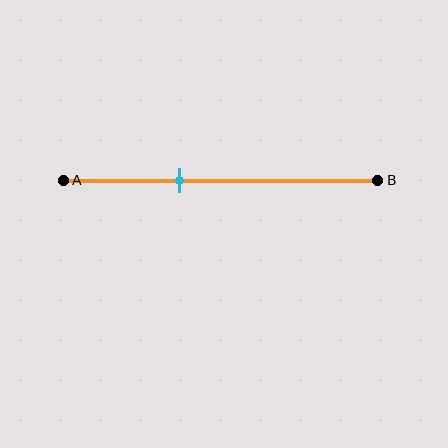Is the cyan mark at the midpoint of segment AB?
No, the mark is at about 35% from A, not at the 50% midpoint.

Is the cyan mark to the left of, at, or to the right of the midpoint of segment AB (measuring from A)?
The cyan mark is to the left of the midpoint of segment AB.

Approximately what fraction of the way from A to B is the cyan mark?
The cyan mark is approximately 35% of the way from A to B.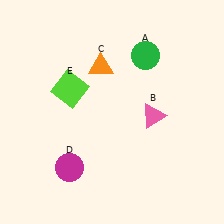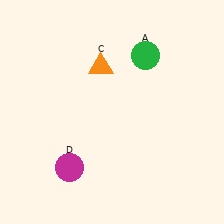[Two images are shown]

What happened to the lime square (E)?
The lime square (E) was removed in Image 2. It was in the top-left area of Image 1.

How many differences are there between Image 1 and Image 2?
There are 2 differences between the two images.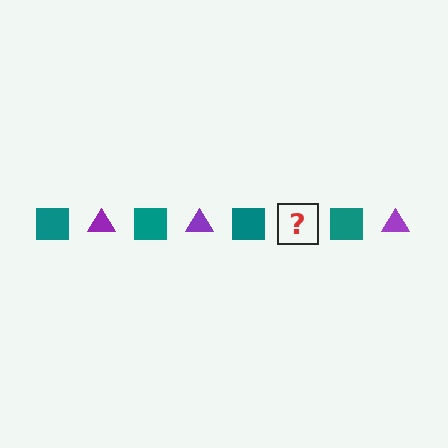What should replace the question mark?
The question mark should be replaced with a purple triangle.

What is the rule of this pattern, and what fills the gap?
The rule is that the pattern alternates between teal square and purple triangle. The gap should be filled with a purple triangle.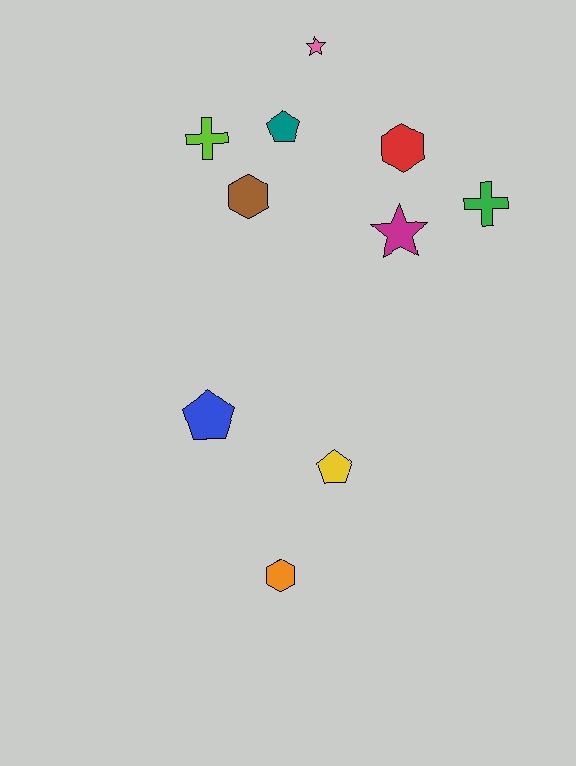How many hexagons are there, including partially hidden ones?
There are 3 hexagons.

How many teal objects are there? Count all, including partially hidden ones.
There is 1 teal object.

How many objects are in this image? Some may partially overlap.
There are 10 objects.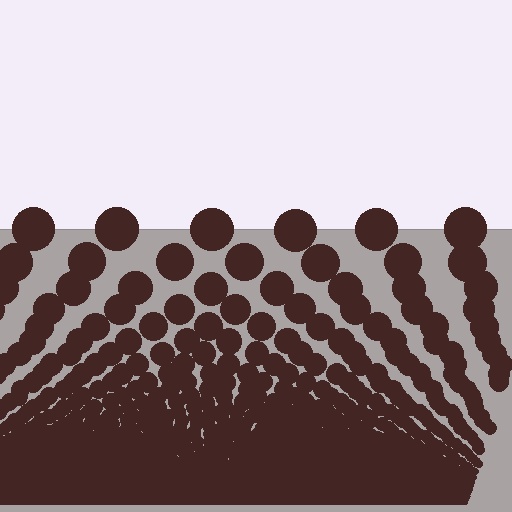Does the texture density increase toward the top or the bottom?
Density increases toward the bottom.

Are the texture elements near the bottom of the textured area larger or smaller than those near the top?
Smaller. The gradient is inverted — elements near the bottom are smaller and denser.